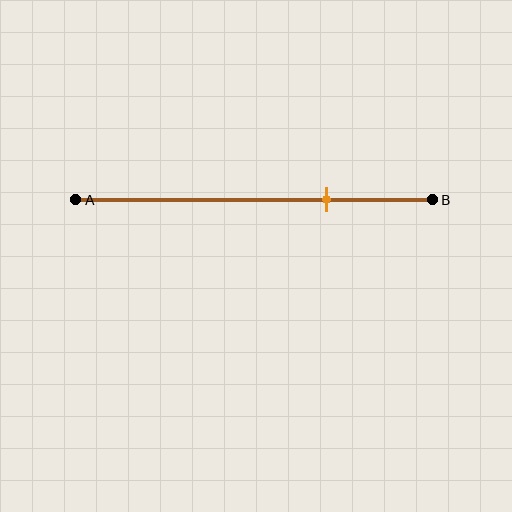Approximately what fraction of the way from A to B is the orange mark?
The orange mark is approximately 70% of the way from A to B.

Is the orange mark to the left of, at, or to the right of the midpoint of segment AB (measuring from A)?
The orange mark is to the right of the midpoint of segment AB.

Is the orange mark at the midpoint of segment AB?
No, the mark is at about 70% from A, not at the 50% midpoint.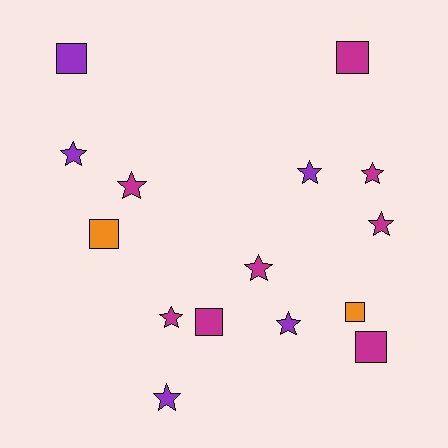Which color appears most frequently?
Magenta, with 8 objects.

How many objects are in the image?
There are 15 objects.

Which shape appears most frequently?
Star, with 9 objects.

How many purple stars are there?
There are 4 purple stars.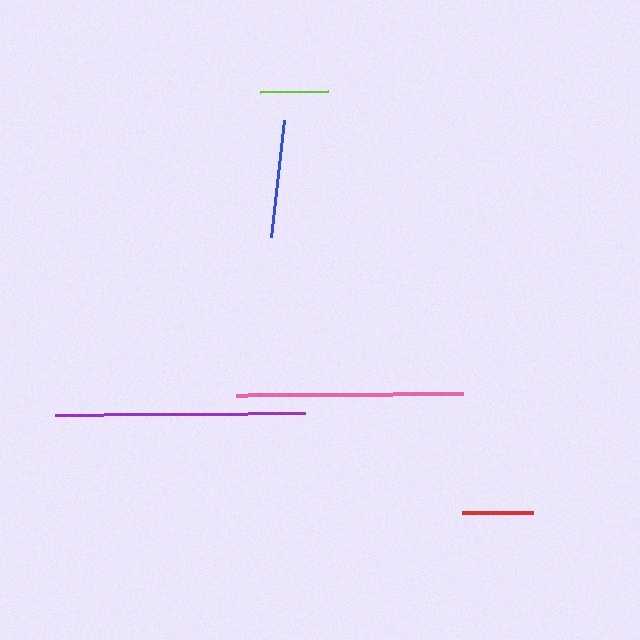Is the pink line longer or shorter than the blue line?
The pink line is longer than the blue line.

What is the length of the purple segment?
The purple segment is approximately 250 pixels long.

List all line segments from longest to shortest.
From longest to shortest: purple, pink, blue, red, lime.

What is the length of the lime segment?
The lime segment is approximately 68 pixels long.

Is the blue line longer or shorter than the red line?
The blue line is longer than the red line.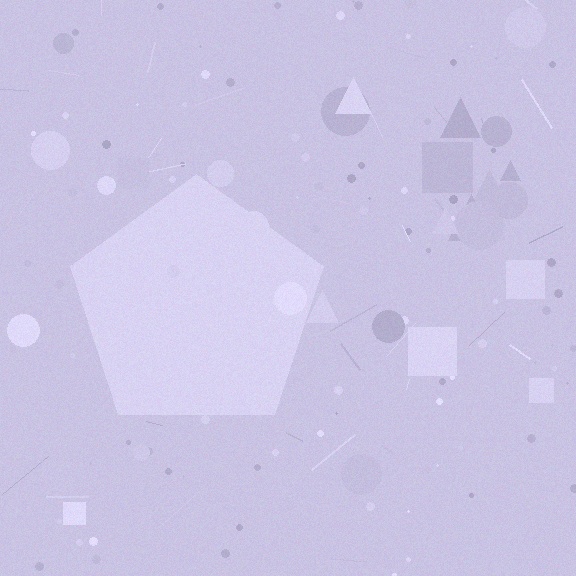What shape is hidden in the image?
A pentagon is hidden in the image.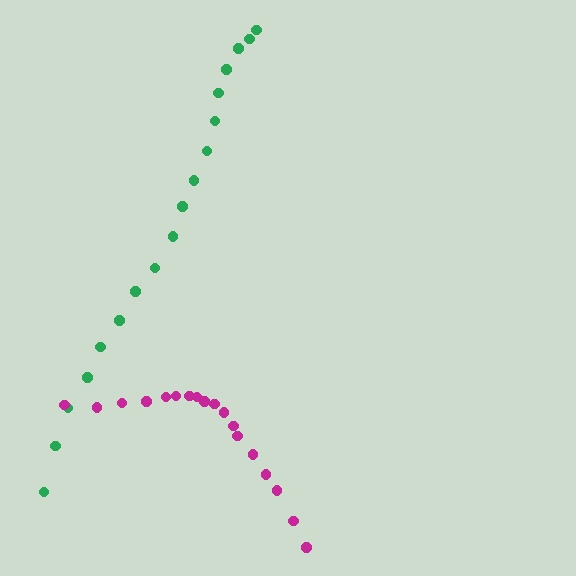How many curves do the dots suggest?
There are 2 distinct paths.